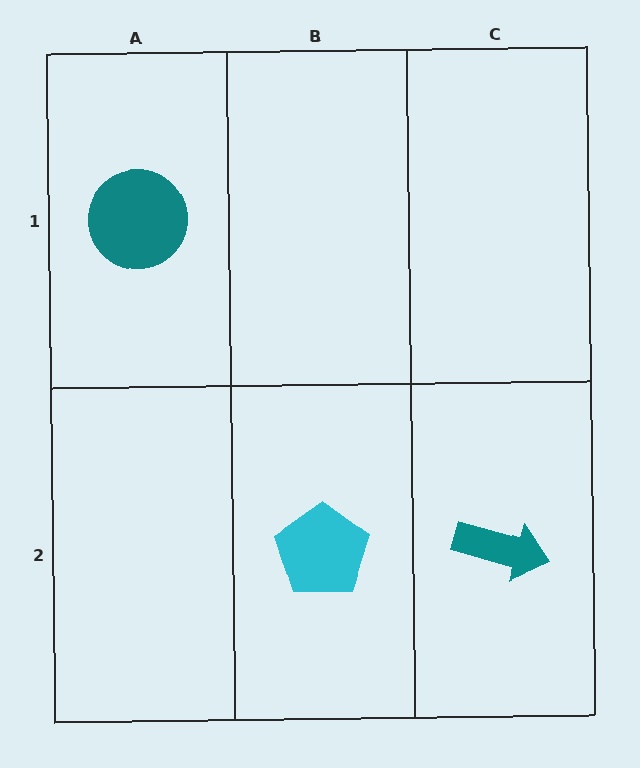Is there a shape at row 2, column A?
No, that cell is empty.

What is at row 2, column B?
A cyan pentagon.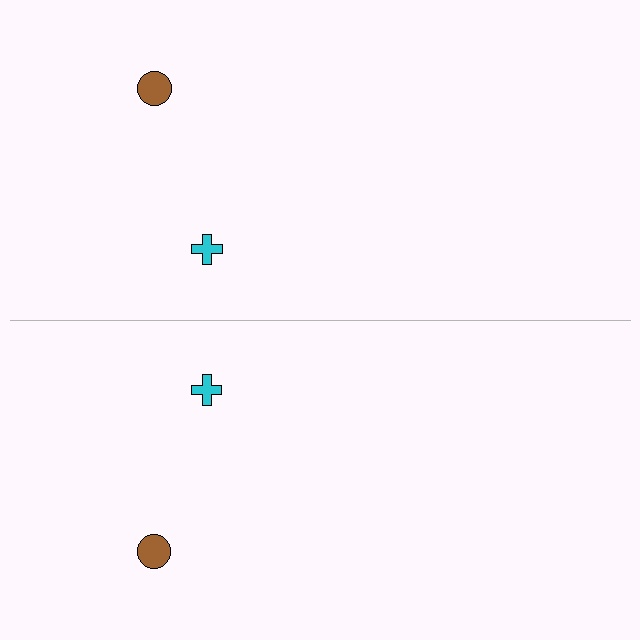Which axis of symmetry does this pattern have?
The pattern has a horizontal axis of symmetry running through the center of the image.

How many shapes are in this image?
There are 4 shapes in this image.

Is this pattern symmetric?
Yes, this pattern has bilateral (reflection) symmetry.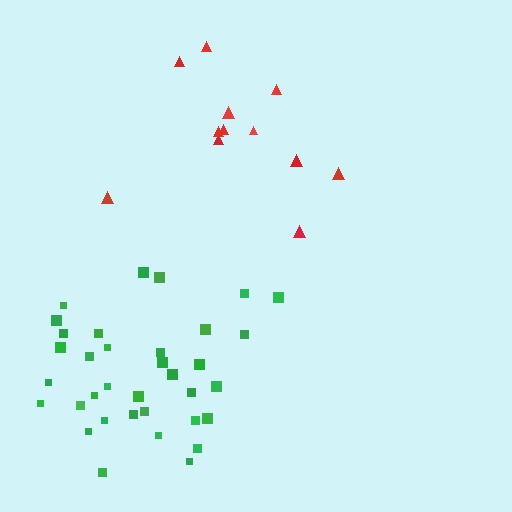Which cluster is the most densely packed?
Green.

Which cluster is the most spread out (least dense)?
Red.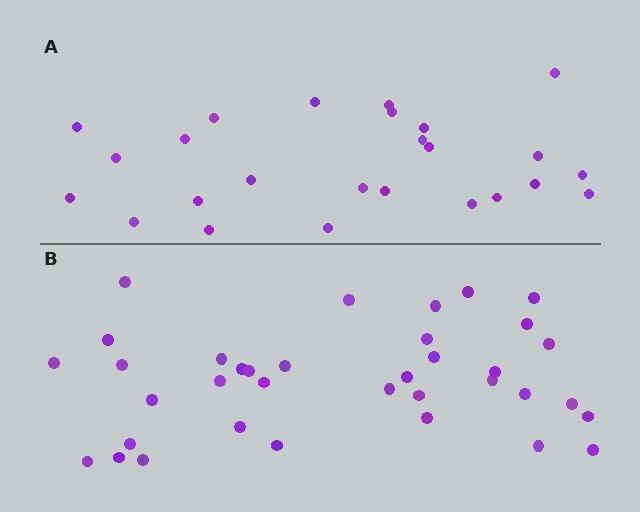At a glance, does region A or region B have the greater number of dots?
Region B (the bottom region) has more dots.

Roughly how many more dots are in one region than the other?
Region B has roughly 12 or so more dots than region A.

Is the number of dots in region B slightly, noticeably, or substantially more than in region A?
Region B has noticeably more, but not dramatically so. The ratio is roughly 1.4 to 1.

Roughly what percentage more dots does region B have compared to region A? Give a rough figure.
About 45% more.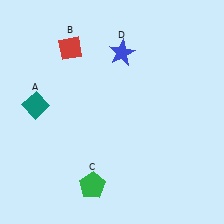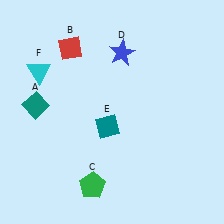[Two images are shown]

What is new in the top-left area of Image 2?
A cyan triangle (F) was added in the top-left area of Image 2.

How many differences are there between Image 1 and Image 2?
There are 2 differences between the two images.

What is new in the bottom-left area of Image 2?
A teal diamond (E) was added in the bottom-left area of Image 2.